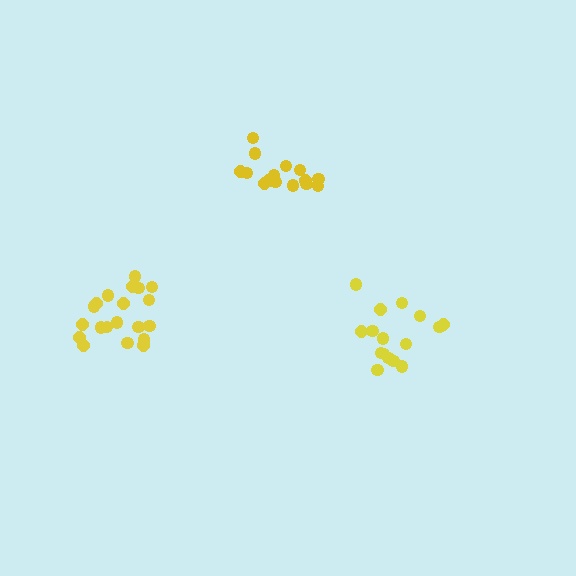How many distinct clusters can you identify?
There are 3 distinct clusters.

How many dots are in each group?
Group 1: 21 dots, Group 2: 15 dots, Group 3: 16 dots (52 total).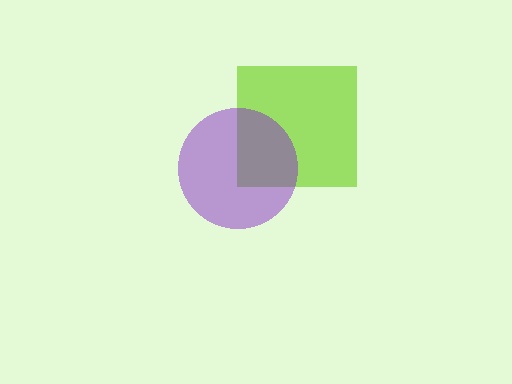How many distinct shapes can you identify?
There are 2 distinct shapes: a lime square, a purple circle.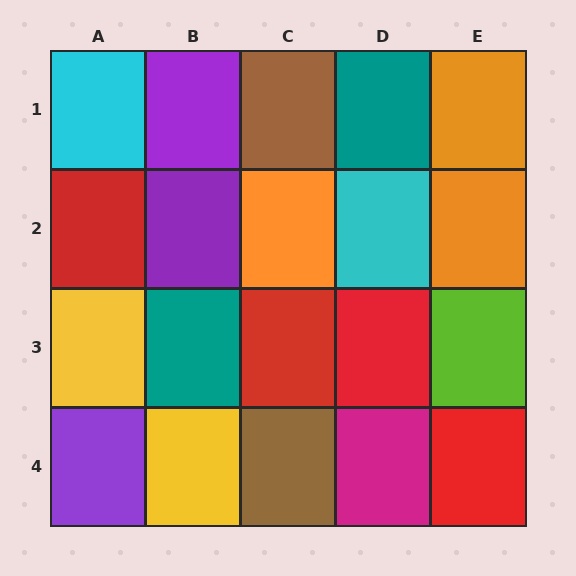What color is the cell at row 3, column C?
Red.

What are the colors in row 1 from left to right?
Cyan, purple, brown, teal, orange.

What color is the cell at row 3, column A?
Yellow.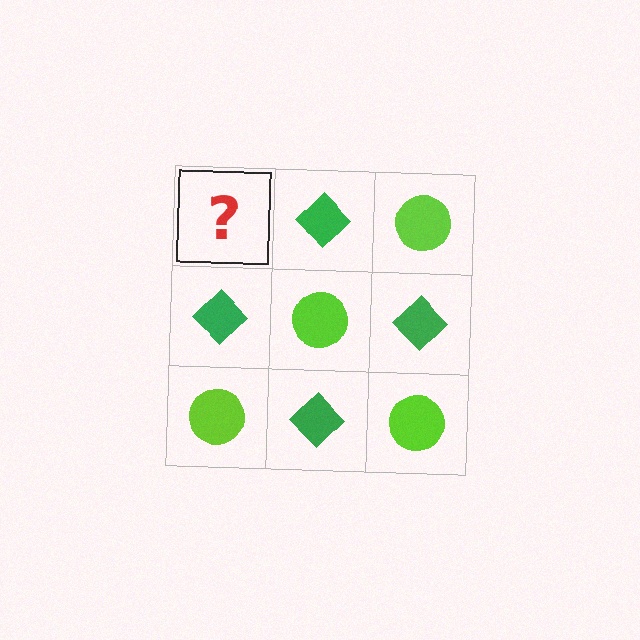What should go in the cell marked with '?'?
The missing cell should contain a lime circle.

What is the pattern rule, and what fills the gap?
The rule is that it alternates lime circle and green diamond in a checkerboard pattern. The gap should be filled with a lime circle.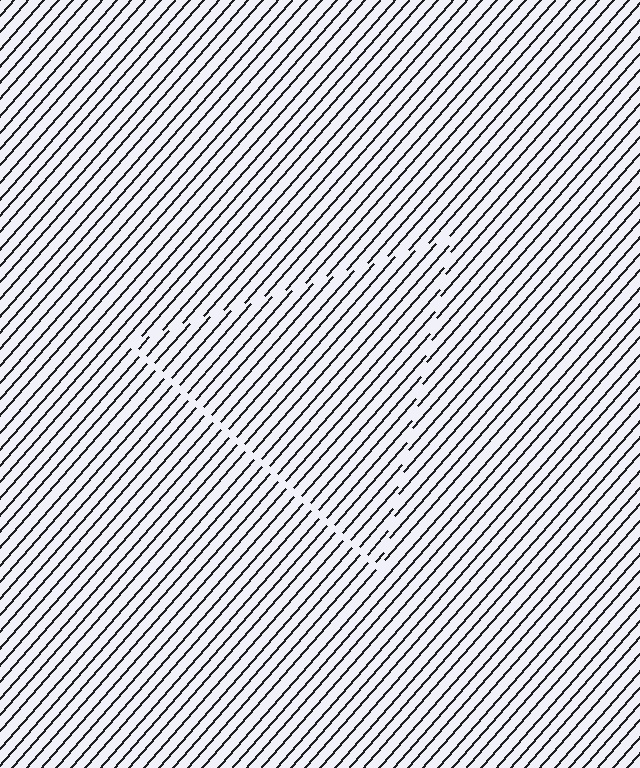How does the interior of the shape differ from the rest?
The interior of the shape contains the same grating, shifted by half a period — the contour is defined by the phase discontinuity where line-ends from the inner and outer gratings abut.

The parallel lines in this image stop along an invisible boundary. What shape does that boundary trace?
An illusory triangle. The interior of the shape contains the same grating, shifted by half a period — the contour is defined by the phase discontinuity where line-ends from the inner and outer gratings abut.